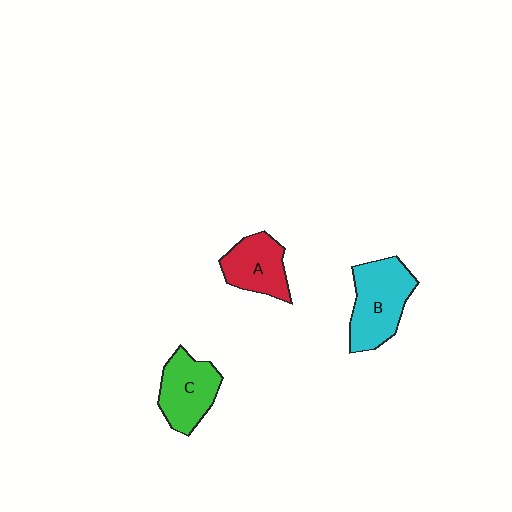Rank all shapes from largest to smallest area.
From largest to smallest: B (cyan), C (green), A (red).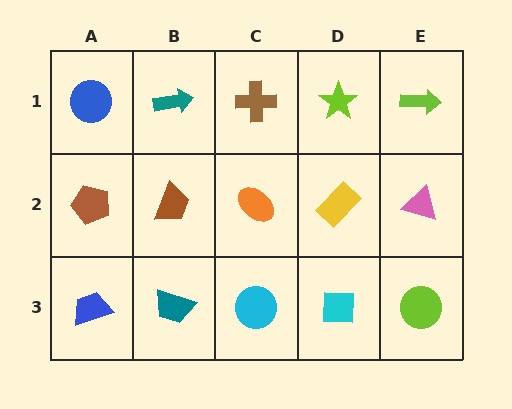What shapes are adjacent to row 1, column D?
A yellow rectangle (row 2, column D), a brown cross (row 1, column C), a lime arrow (row 1, column E).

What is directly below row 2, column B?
A teal trapezoid.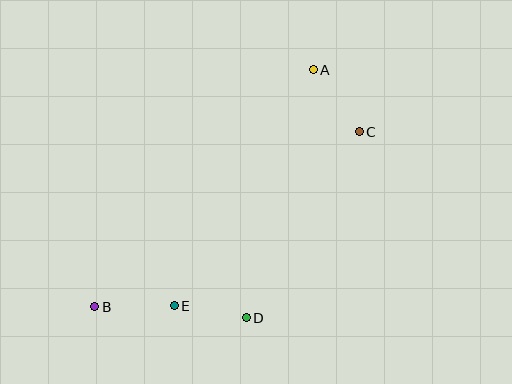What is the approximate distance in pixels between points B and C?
The distance between B and C is approximately 317 pixels.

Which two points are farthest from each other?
Points A and B are farthest from each other.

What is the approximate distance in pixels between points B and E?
The distance between B and E is approximately 79 pixels.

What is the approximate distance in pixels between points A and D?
The distance between A and D is approximately 257 pixels.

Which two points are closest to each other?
Points D and E are closest to each other.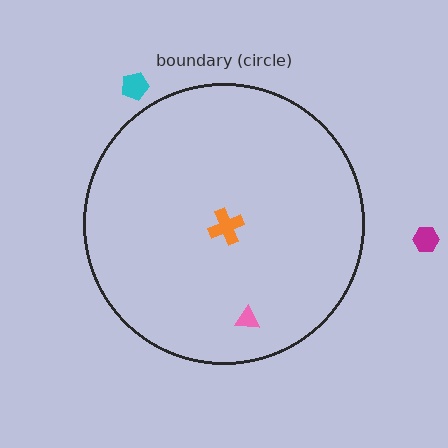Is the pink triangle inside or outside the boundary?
Inside.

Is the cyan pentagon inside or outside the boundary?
Outside.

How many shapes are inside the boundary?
2 inside, 2 outside.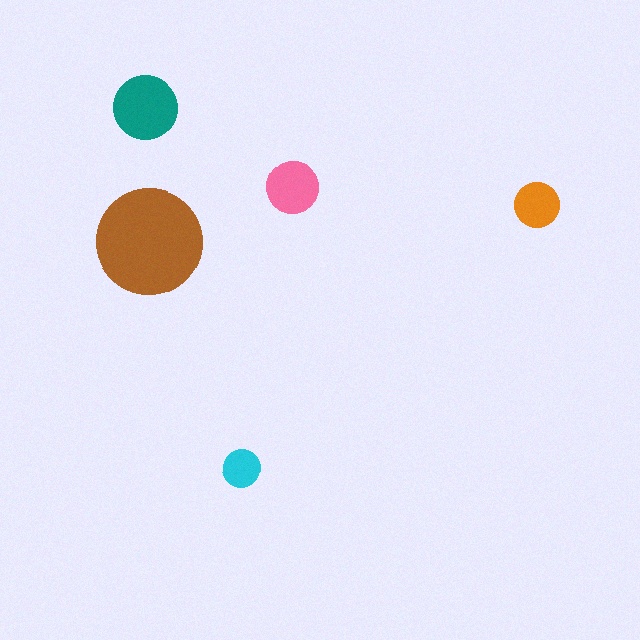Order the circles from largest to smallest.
the brown one, the teal one, the pink one, the orange one, the cyan one.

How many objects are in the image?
There are 5 objects in the image.